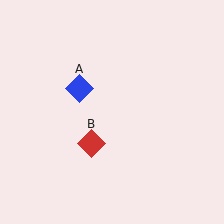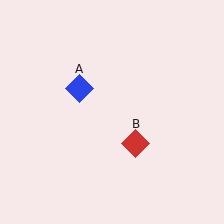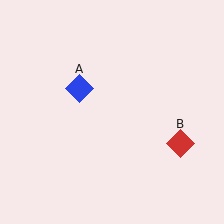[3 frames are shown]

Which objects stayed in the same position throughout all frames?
Blue diamond (object A) remained stationary.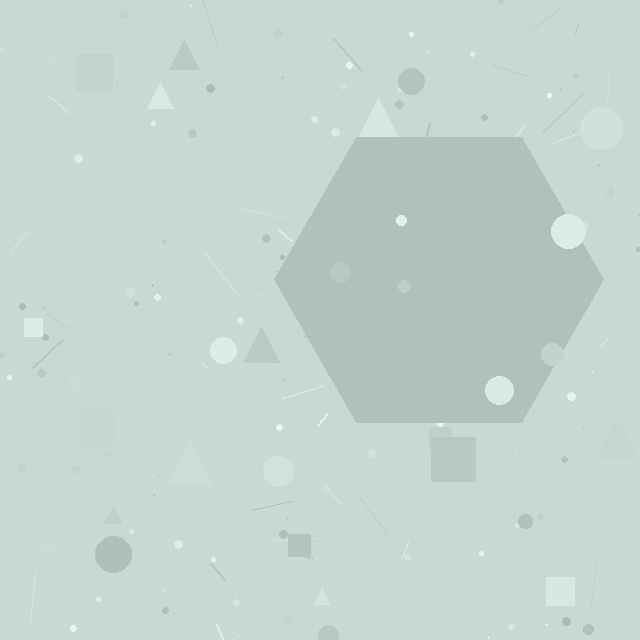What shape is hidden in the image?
A hexagon is hidden in the image.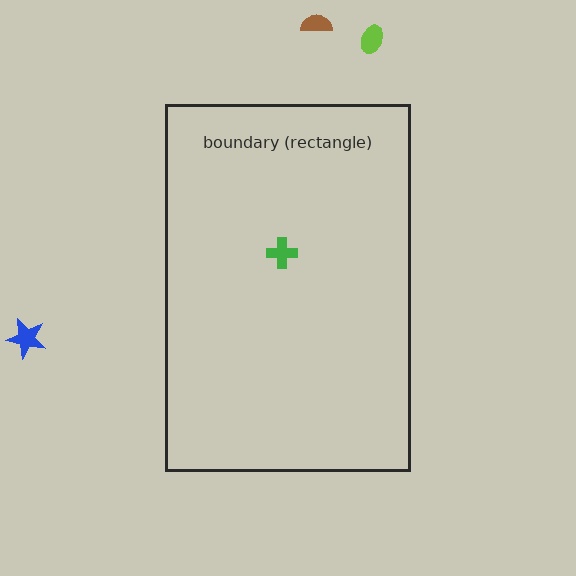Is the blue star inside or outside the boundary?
Outside.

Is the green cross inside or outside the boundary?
Inside.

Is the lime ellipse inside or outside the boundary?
Outside.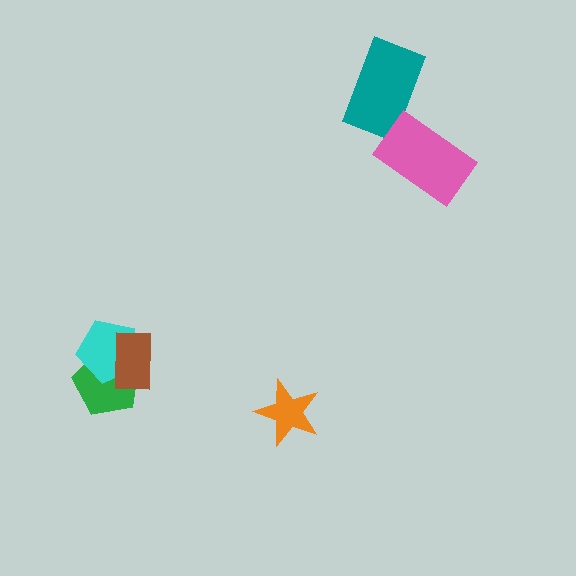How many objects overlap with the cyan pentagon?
2 objects overlap with the cyan pentagon.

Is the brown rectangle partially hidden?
No, no other shape covers it.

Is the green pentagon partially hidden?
Yes, it is partially covered by another shape.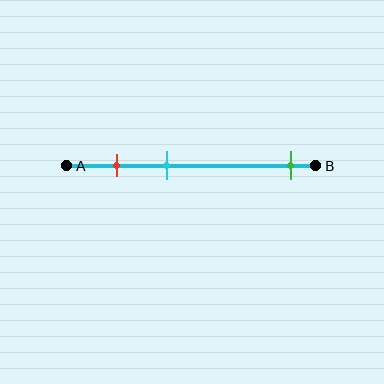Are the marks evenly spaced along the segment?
No, the marks are not evenly spaced.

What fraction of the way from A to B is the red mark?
The red mark is approximately 20% (0.2) of the way from A to B.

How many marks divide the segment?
There are 3 marks dividing the segment.